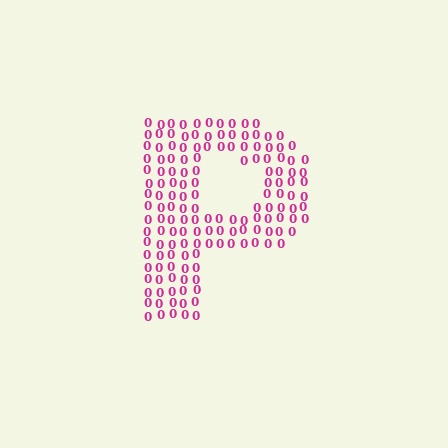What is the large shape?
The large shape is the letter P.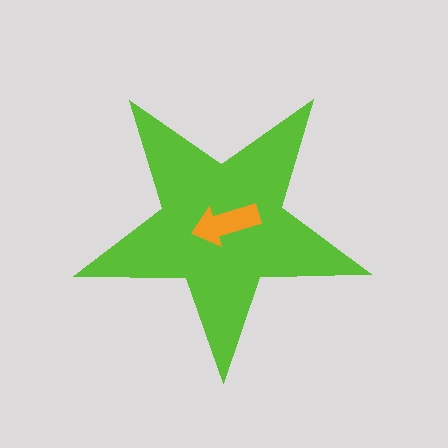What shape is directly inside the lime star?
The orange arrow.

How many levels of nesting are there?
2.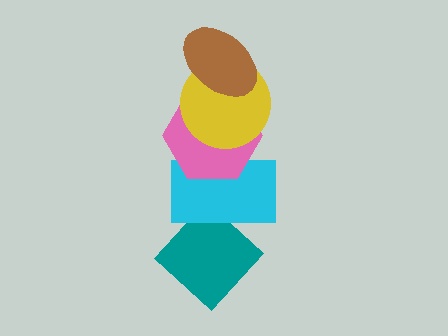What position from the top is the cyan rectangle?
The cyan rectangle is 4th from the top.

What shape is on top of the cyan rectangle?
The pink hexagon is on top of the cyan rectangle.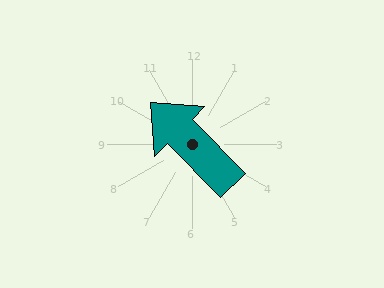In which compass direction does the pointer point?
Northwest.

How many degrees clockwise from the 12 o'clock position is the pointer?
Approximately 315 degrees.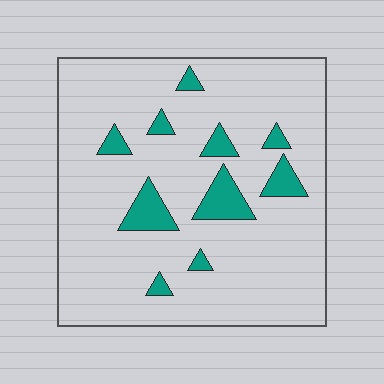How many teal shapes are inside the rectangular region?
10.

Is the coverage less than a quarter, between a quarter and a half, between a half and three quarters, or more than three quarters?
Less than a quarter.